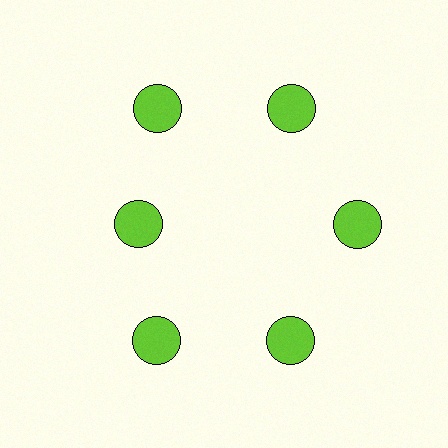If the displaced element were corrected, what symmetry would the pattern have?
It would have 6-fold rotational symmetry — the pattern would map onto itself every 60 degrees.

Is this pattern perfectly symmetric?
No. The 6 lime circles are arranged in a ring, but one element near the 9 o'clock position is pulled inward toward the center, breaking the 6-fold rotational symmetry.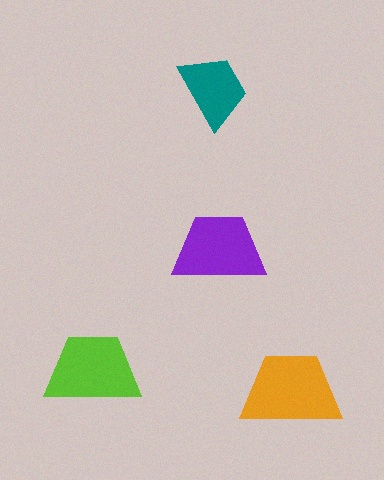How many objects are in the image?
There are 4 objects in the image.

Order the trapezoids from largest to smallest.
the orange one, the lime one, the purple one, the teal one.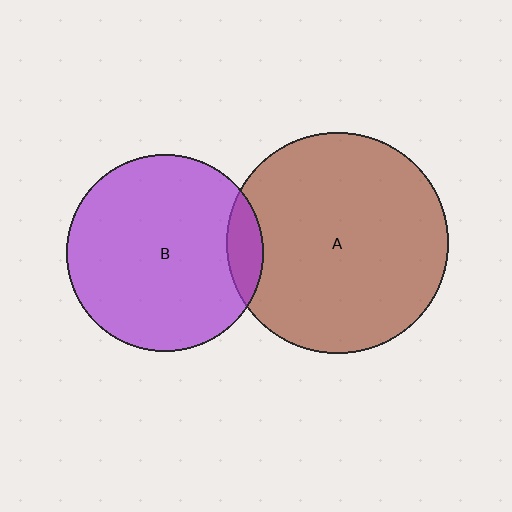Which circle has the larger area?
Circle A (brown).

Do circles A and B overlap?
Yes.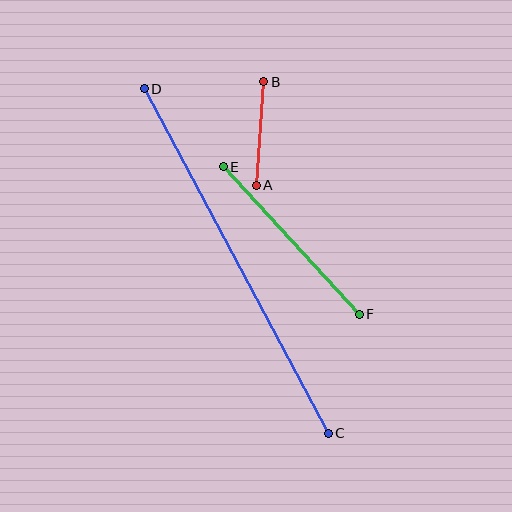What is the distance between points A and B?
The distance is approximately 104 pixels.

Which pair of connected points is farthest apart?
Points C and D are farthest apart.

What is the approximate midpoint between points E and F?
The midpoint is at approximately (291, 240) pixels.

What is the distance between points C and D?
The distance is approximately 391 pixels.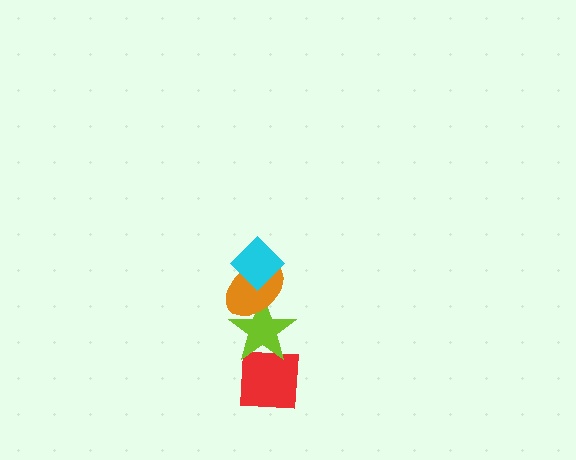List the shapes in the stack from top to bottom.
From top to bottom: the cyan diamond, the orange ellipse, the lime star, the red square.